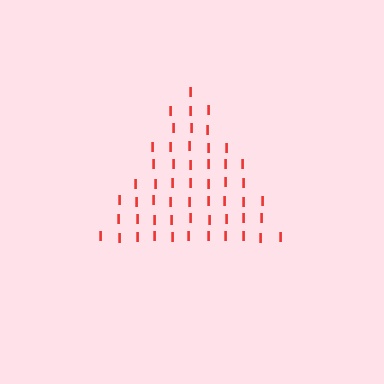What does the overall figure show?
The overall figure shows a triangle.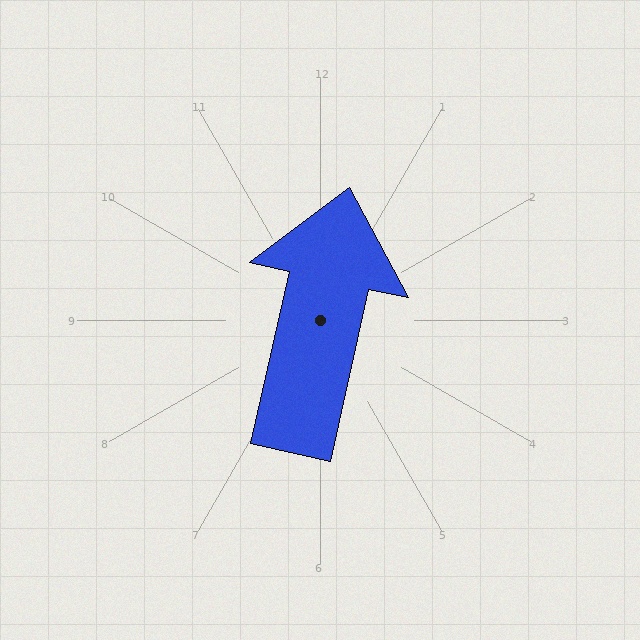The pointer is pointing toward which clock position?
Roughly 12 o'clock.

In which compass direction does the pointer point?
North.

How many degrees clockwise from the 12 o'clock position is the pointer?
Approximately 13 degrees.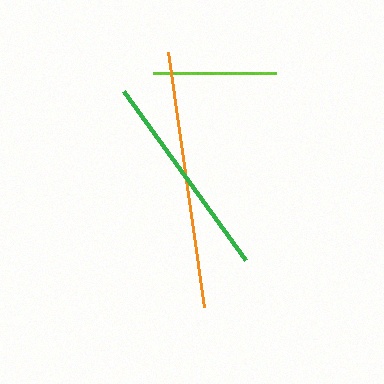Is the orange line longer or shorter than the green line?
The orange line is longer than the green line.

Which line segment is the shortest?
The lime line is the shortest at approximately 123 pixels.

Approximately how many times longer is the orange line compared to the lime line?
The orange line is approximately 2.1 times the length of the lime line.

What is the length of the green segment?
The green segment is approximately 209 pixels long.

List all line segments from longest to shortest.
From longest to shortest: orange, green, lime.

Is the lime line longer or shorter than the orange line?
The orange line is longer than the lime line.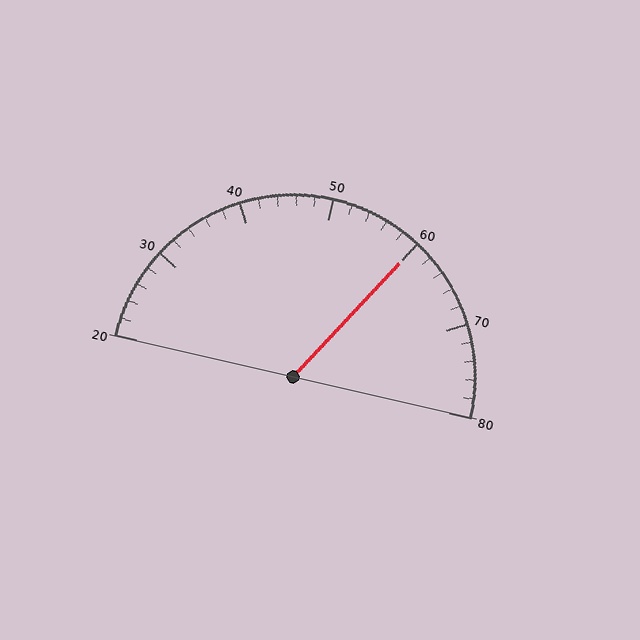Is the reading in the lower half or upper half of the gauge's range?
The reading is in the upper half of the range (20 to 80).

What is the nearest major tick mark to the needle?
The nearest major tick mark is 60.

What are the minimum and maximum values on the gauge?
The gauge ranges from 20 to 80.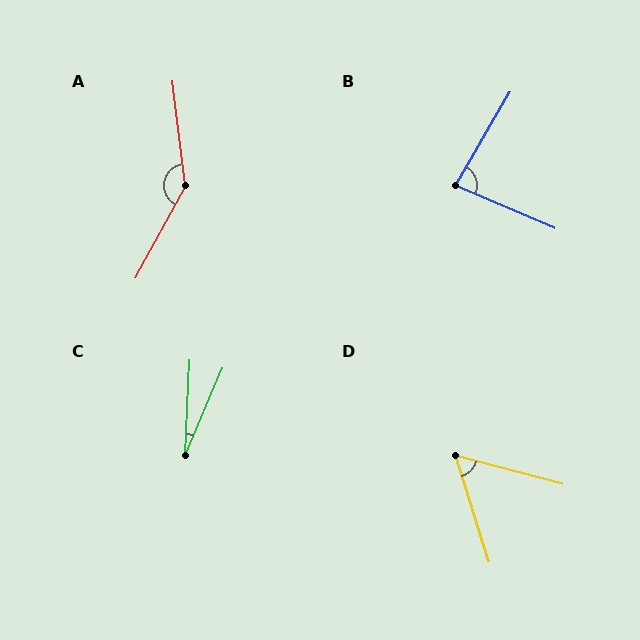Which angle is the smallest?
C, at approximately 21 degrees.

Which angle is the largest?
A, at approximately 145 degrees.